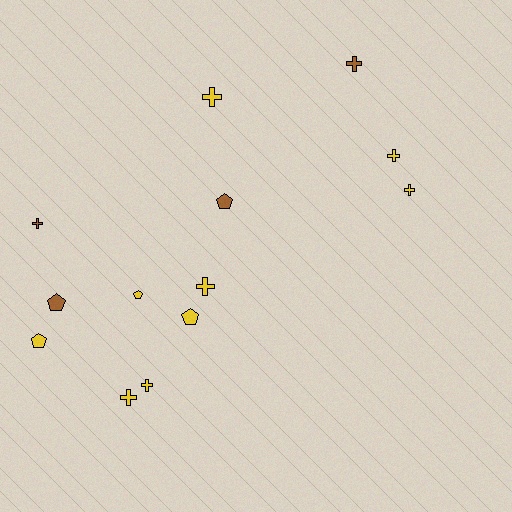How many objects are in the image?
There are 13 objects.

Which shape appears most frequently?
Cross, with 8 objects.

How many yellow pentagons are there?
There are 3 yellow pentagons.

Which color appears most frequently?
Yellow, with 9 objects.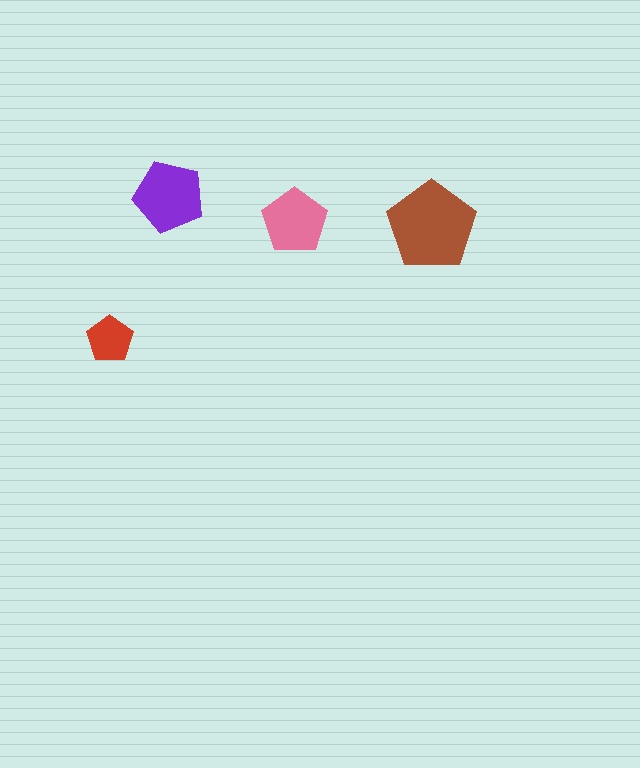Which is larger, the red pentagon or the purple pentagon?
The purple one.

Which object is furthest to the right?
The brown pentagon is rightmost.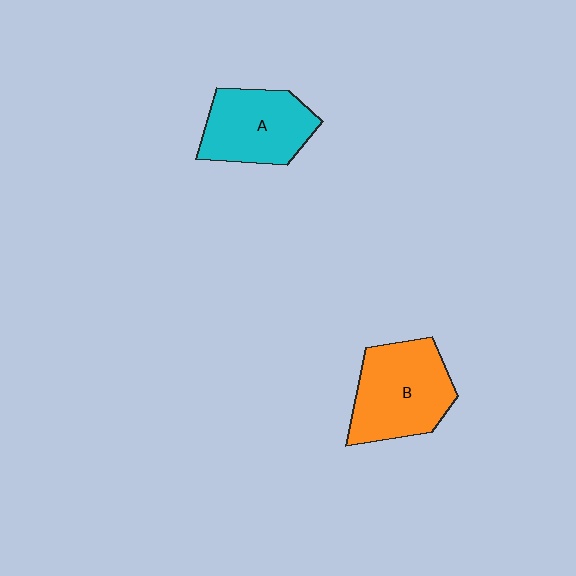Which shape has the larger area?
Shape B (orange).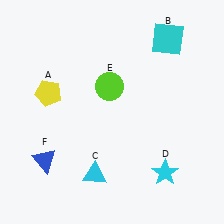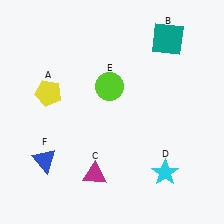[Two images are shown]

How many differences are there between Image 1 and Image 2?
There are 2 differences between the two images.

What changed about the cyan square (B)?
In Image 1, B is cyan. In Image 2, it changed to teal.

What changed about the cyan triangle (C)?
In Image 1, C is cyan. In Image 2, it changed to magenta.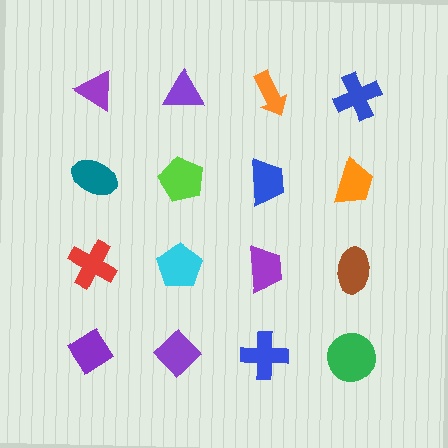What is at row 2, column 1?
A teal ellipse.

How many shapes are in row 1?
4 shapes.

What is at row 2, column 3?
A blue trapezoid.